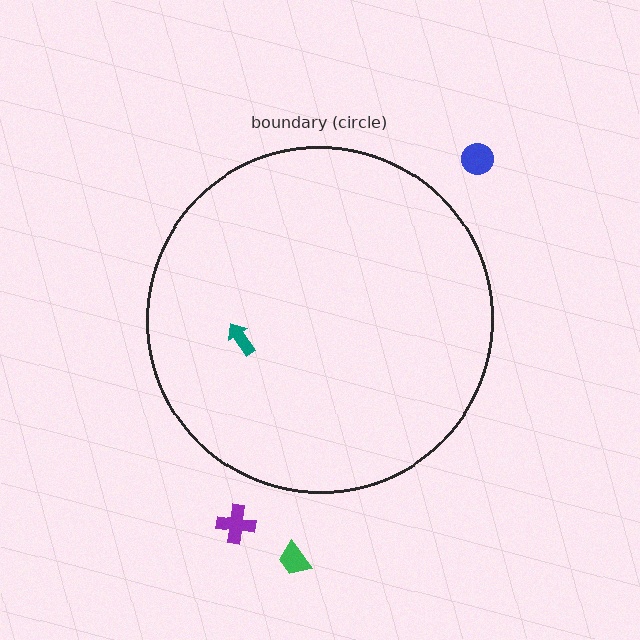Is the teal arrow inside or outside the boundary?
Inside.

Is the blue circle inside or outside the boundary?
Outside.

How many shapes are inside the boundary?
1 inside, 3 outside.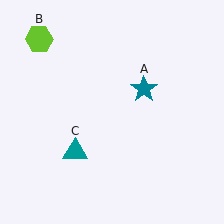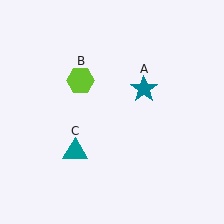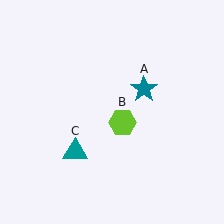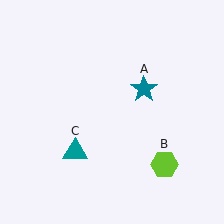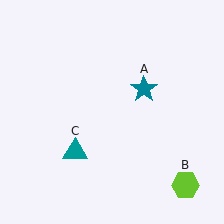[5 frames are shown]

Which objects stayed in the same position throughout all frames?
Teal star (object A) and teal triangle (object C) remained stationary.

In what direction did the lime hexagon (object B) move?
The lime hexagon (object B) moved down and to the right.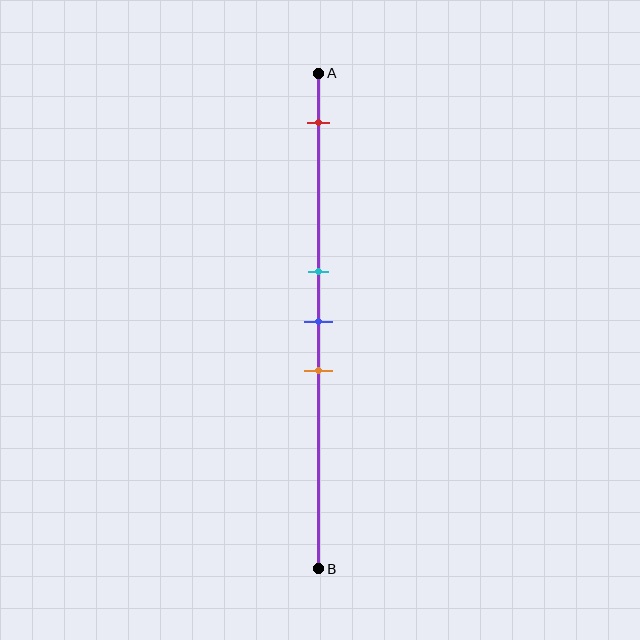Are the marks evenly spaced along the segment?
No, the marks are not evenly spaced.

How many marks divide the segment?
There are 4 marks dividing the segment.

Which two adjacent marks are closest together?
The cyan and blue marks are the closest adjacent pair.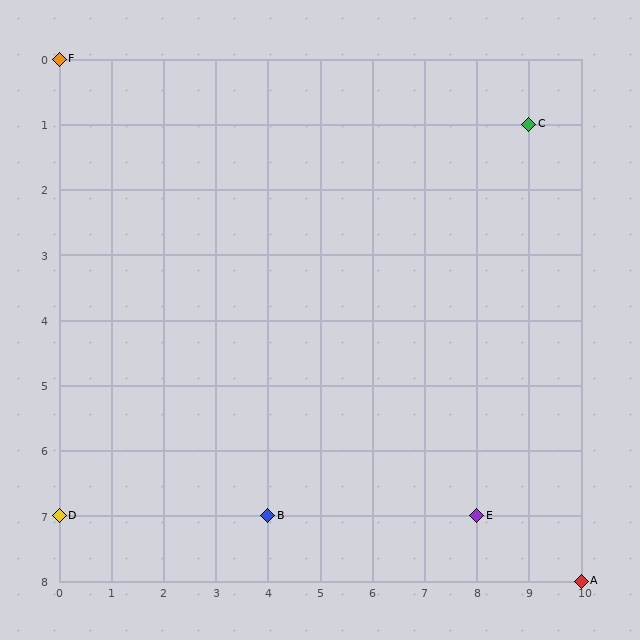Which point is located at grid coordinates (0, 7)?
Point D is at (0, 7).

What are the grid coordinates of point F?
Point F is at grid coordinates (0, 0).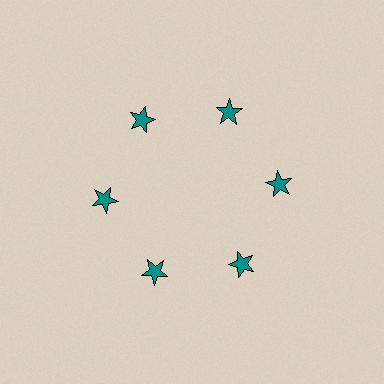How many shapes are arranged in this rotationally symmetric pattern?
There are 6 shapes, arranged in 6 groups of 1.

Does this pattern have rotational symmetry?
Yes, this pattern has 6-fold rotational symmetry. It looks the same after rotating 60 degrees around the center.